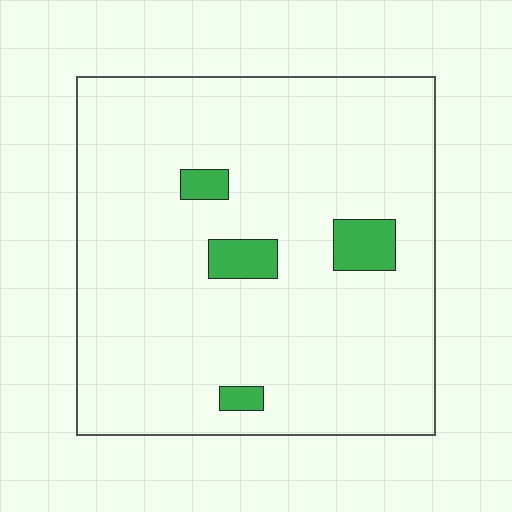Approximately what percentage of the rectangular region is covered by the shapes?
Approximately 5%.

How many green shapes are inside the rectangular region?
4.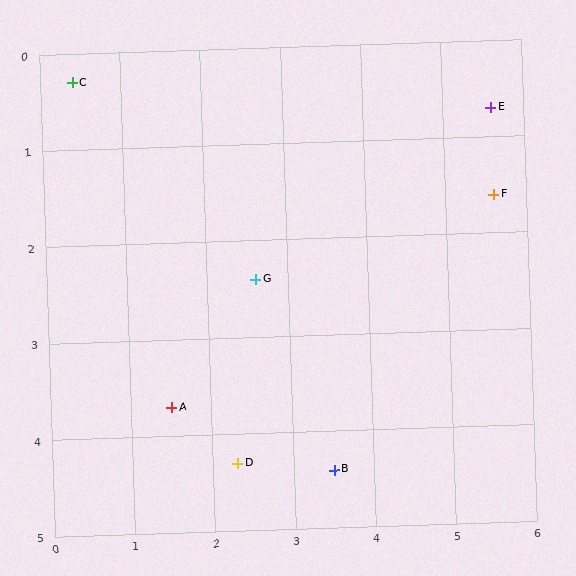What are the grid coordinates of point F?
Point F is at approximately (5.6, 1.6).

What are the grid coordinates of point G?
Point G is at approximately (2.6, 2.4).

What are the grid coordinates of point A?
Point A is at approximately (1.5, 3.7).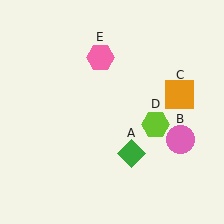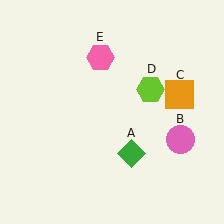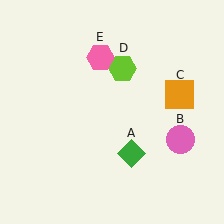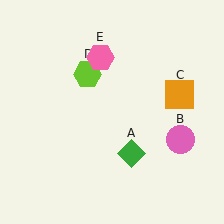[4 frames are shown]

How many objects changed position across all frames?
1 object changed position: lime hexagon (object D).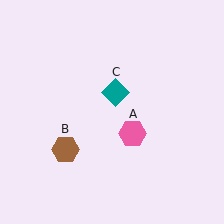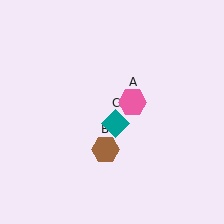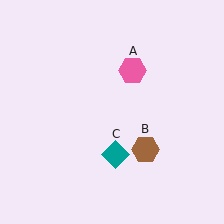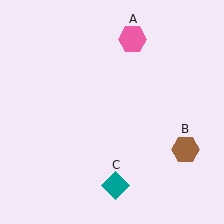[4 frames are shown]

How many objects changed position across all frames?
3 objects changed position: pink hexagon (object A), brown hexagon (object B), teal diamond (object C).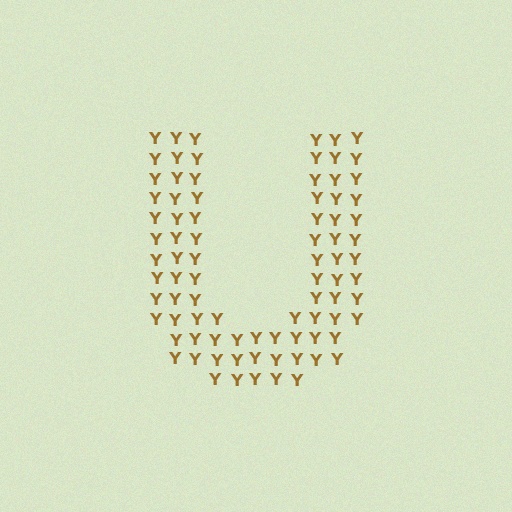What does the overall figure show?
The overall figure shows the letter U.